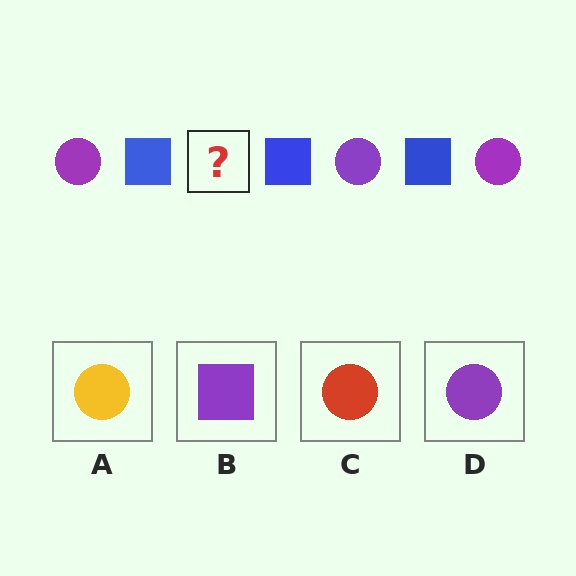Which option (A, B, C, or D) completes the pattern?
D.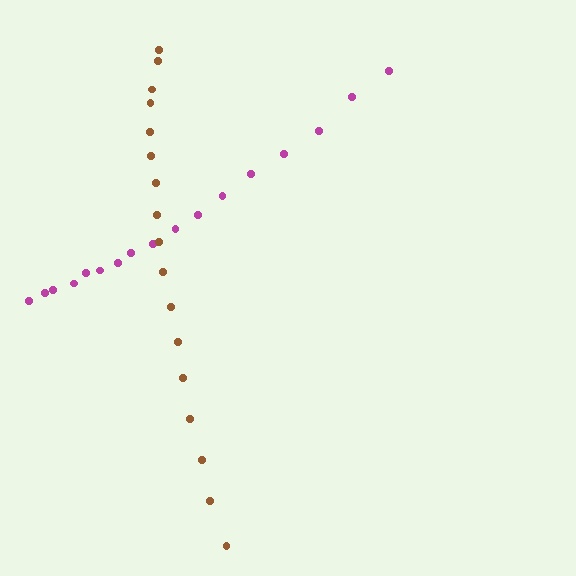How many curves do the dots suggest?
There are 2 distinct paths.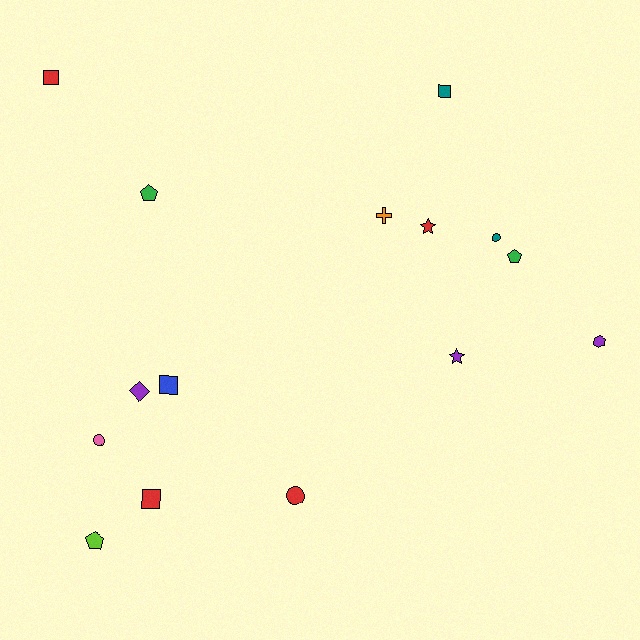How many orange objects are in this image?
There is 1 orange object.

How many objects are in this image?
There are 15 objects.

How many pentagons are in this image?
There are 3 pentagons.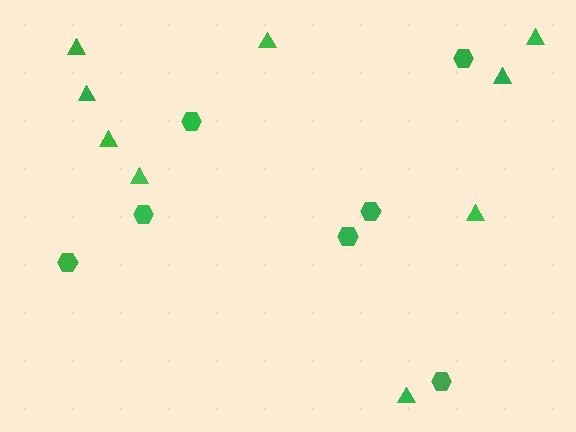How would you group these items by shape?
There are 2 groups: one group of hexagons (7) and one group of triangles (9).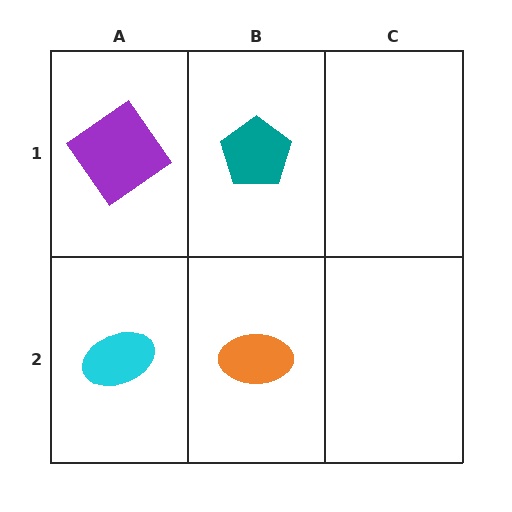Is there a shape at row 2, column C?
No, that cell is empty.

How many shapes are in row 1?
2 shapes.